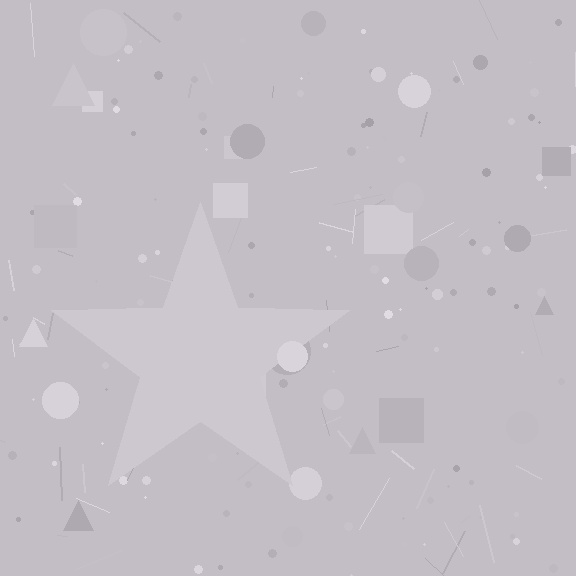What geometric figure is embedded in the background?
A star is embedded in the background.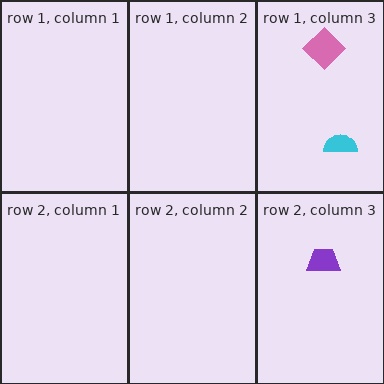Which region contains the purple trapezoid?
The row 2, column 3 region.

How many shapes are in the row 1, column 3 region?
2.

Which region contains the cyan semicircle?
The row 1, column 3 region.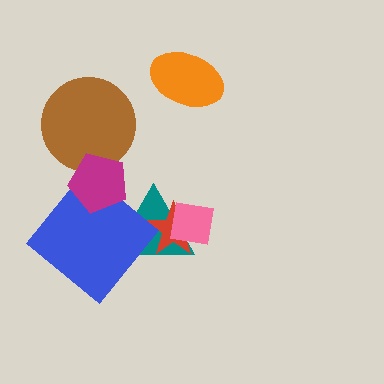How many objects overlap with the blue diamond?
2 objects overlap with the blue diamond.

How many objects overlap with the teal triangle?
3 objects overlap with the teal triangle.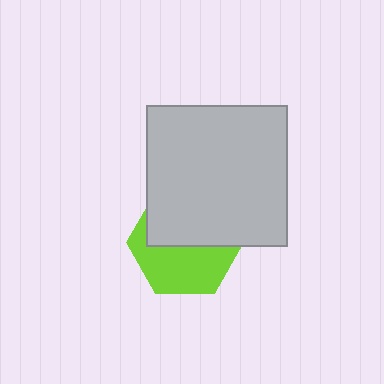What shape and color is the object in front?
The object in front is a light gray square.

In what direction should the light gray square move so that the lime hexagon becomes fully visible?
The light gray square should move up. That is the shortest direction to clear the overlap and leave the lime hexagon fully visible.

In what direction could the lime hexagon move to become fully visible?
The lime hexagon could move down. That would shift it out from behind the light gray square entirely.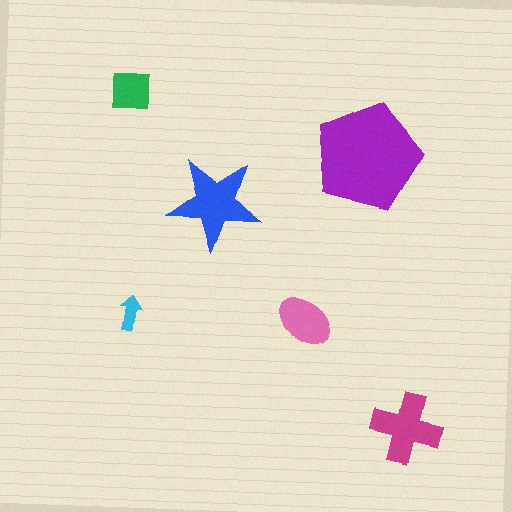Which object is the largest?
The purple pentagon.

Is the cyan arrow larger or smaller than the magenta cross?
Smaller.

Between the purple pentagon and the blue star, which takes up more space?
The purple pentagon.